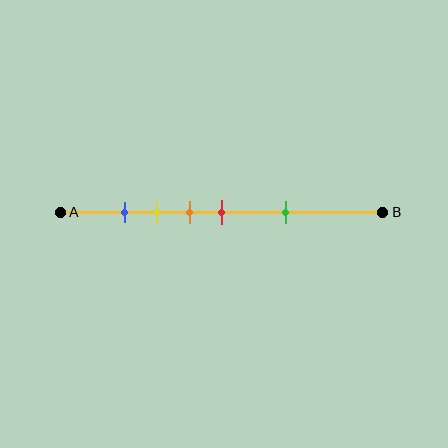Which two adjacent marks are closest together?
The blue and yellow marks are the closest adjacent pair.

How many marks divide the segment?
There are 5 marks dividing the segment.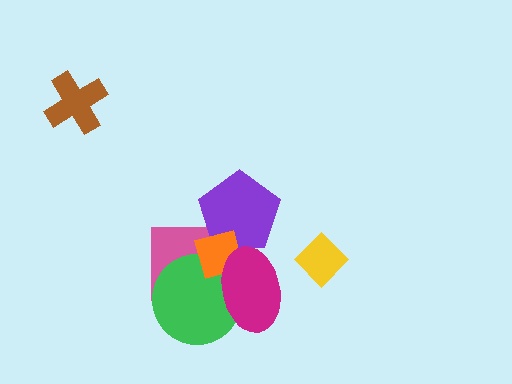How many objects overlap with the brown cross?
0 objects overlap with the brown cross.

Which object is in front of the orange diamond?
The magenta ellipse is in front of the orange diamond.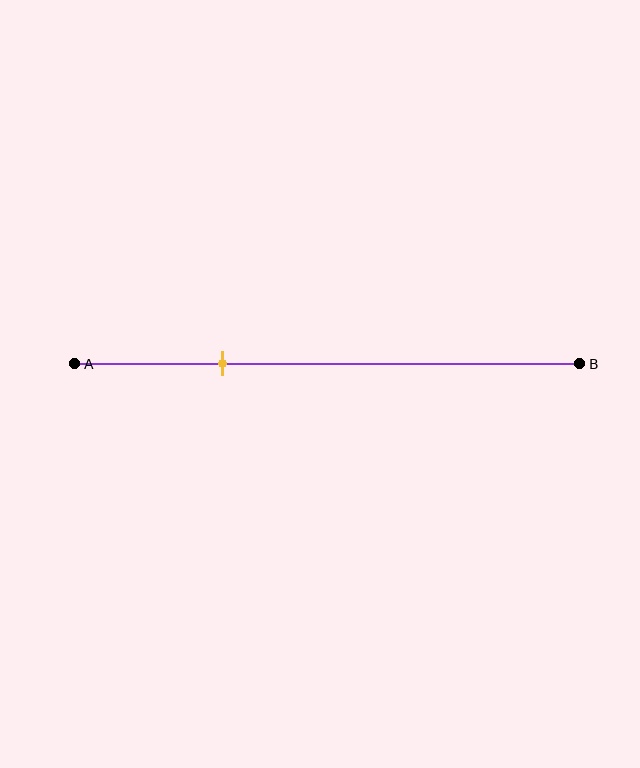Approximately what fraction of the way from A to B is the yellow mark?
The yellow mark is approximately 30% of the way from A to B.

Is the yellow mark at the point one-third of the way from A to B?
No, the mark is at about 30% from A, not at the 33% one-third point.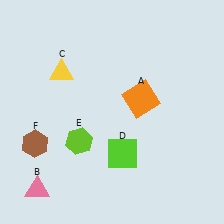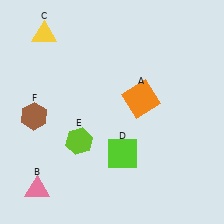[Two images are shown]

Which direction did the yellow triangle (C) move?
The yellow triangle (C) moved up.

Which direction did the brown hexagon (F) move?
The brown hexagon (F) moved up.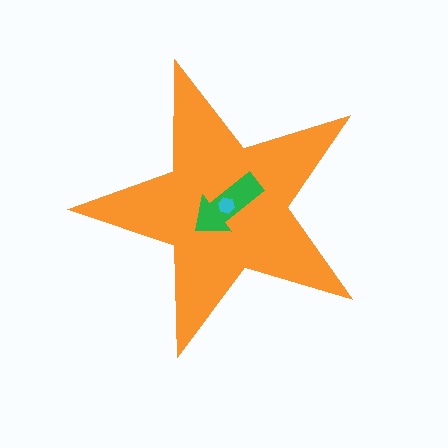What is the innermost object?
The cyan hexagon.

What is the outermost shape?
The orange star.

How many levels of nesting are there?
3.